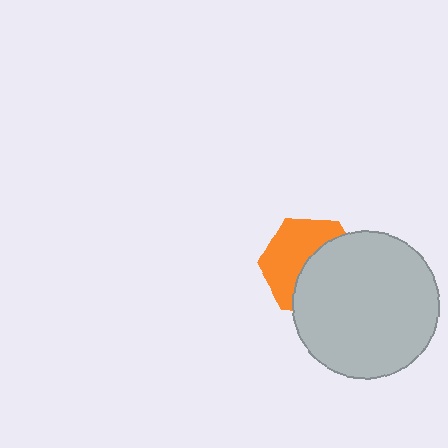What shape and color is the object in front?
The object in front is a light gray circle.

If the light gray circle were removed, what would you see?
You would see the complete orange hexagon.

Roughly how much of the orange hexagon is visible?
About half of it is visible (roughly 50%).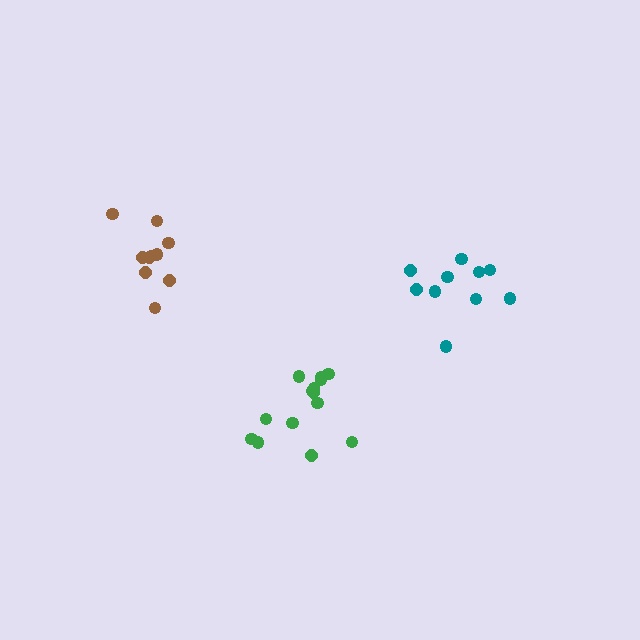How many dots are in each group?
Group 1: 10 dots, Group 2: 10 dots, Group 3: 14 dots (34 total).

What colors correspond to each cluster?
The clusters are colored: teal, brown, green.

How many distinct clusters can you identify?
There are 3 distinct clusters.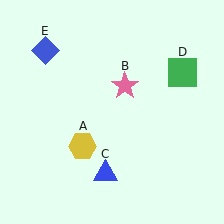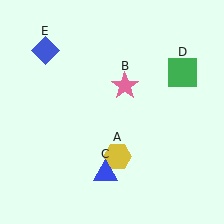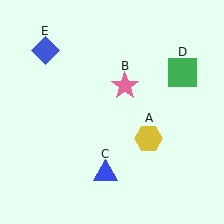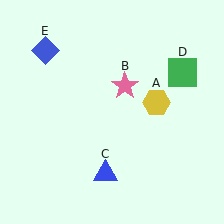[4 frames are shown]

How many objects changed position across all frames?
1 object changed position: yellow hexagon (object A).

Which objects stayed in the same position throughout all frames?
Pink star (object B) and blue triangle (object C) and green square (object D) and blue diamond (object E) remained stationary.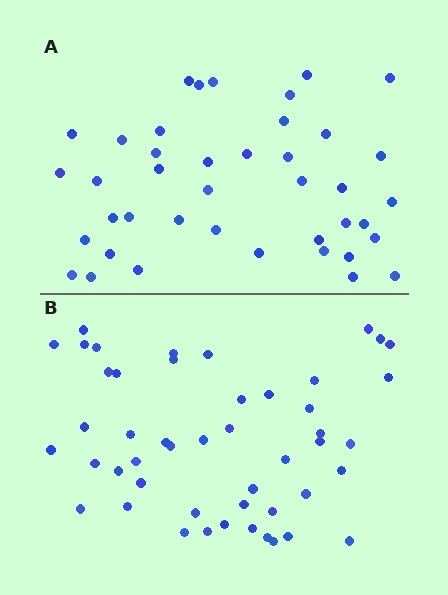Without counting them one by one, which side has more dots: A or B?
Region B (the bottom region) has more dots.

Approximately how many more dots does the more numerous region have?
Region B has roughly 8 or so more dots than region A.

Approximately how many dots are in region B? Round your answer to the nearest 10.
About 50 dots. (The exact count is 48, which rounds to 50.)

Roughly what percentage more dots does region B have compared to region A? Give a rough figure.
About 15% more.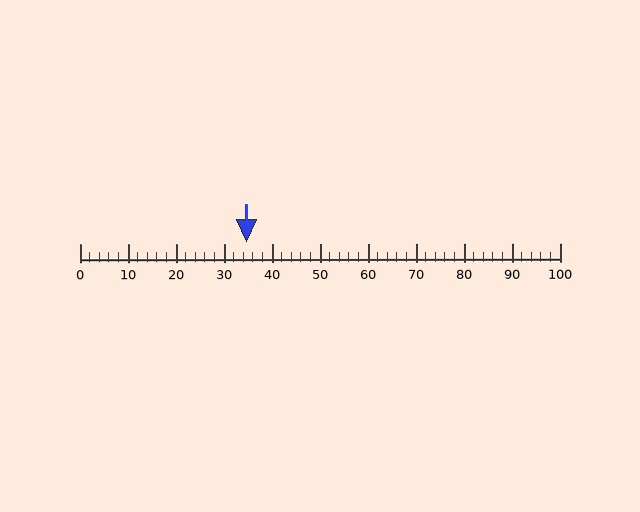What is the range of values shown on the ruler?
The ruler shows values from 0 to 100.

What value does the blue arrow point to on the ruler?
The blue arrow points to approximately 35.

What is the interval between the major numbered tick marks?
The major tick marks are spaced 10 units apart.